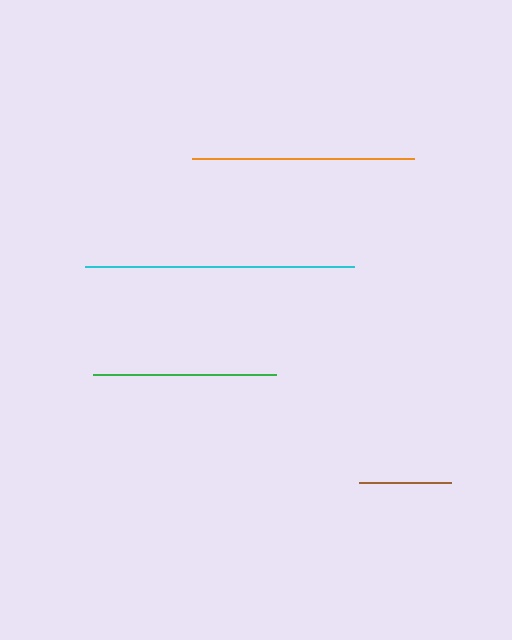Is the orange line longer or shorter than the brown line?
The orange line is longer than the brown line.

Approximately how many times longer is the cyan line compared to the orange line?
The cyan line is approximately 1.2 times the length of the orange line.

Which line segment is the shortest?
The brown line is the shortest at approximately 92 pixels.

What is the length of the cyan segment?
The cyan segment is approximately 269 pixels long.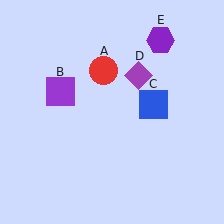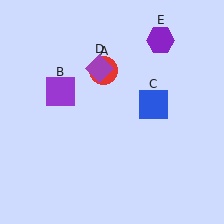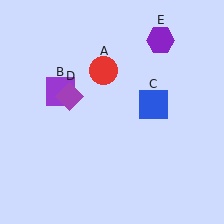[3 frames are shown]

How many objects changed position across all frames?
1 object changed position: purple diamond (object D).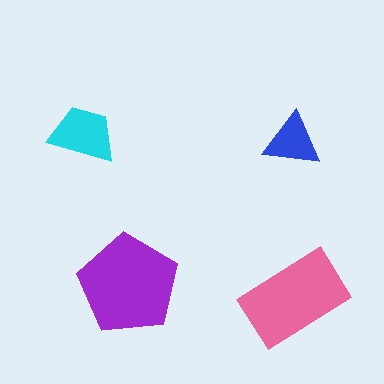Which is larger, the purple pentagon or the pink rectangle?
The purple pentagon.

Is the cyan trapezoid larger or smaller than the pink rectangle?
Smaller.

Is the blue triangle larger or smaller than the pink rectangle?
Smaller.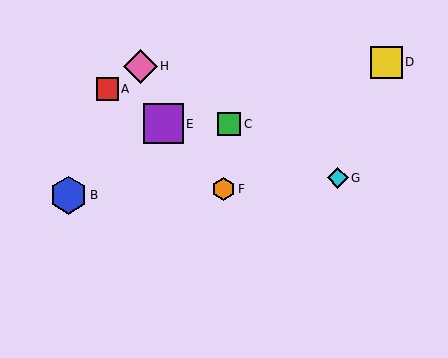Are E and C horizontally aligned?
Yes, both are at y≈124.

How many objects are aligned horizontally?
2 objects (C, E) are aligned horizontally.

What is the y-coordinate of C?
Object C is at y≈124.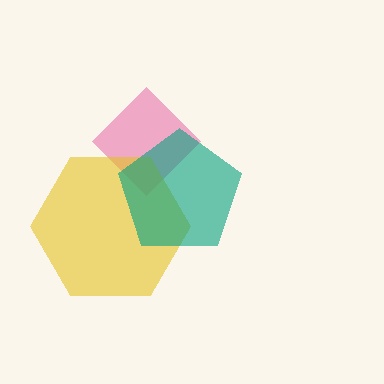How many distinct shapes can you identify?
There are 3 distinct shapes: a pink diamond, a yellow hexagon, a teal pentagon.